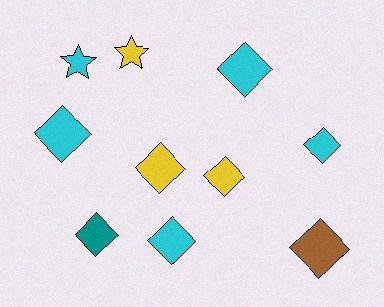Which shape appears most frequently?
Diamond, with 8 objects.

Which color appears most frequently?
Cyan, with 5 objects.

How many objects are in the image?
There are 10 objects.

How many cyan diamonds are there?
There are 4 cyan diamonds.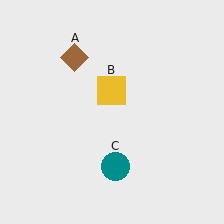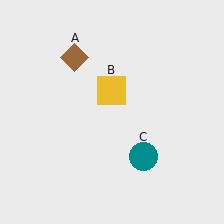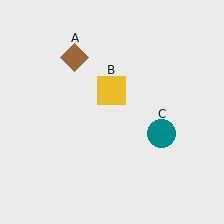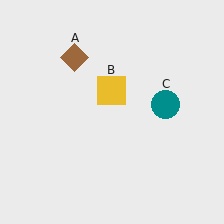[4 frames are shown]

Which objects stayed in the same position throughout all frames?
Brown diamond (object A) and yellow square (object B) remained stationary.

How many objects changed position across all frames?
1 object changed position: teal circle (object C).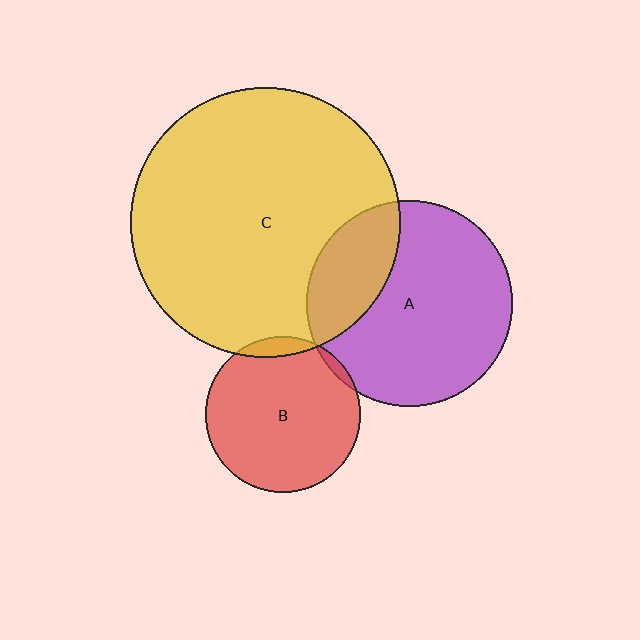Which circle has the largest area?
Circle C (yellow).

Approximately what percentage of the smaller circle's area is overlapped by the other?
Approximately 5%.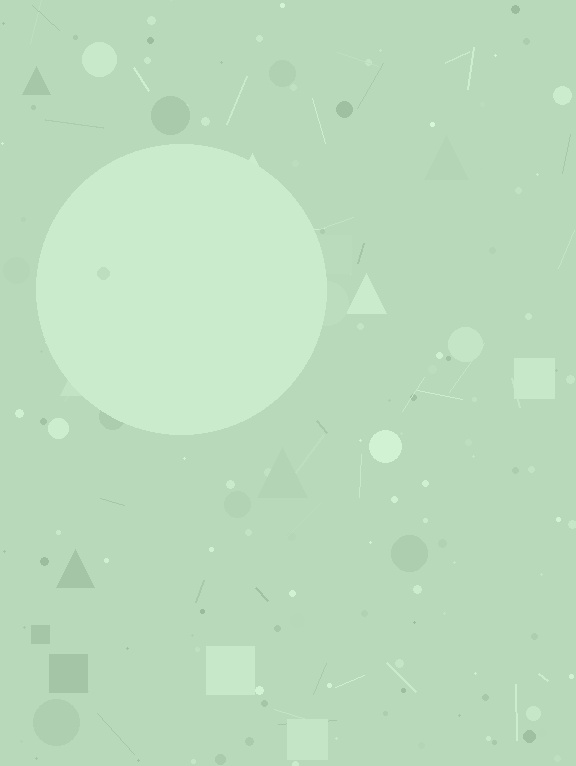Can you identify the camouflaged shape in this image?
The camouflaged shape is a circle.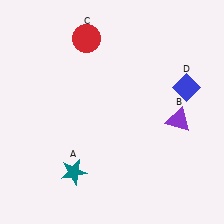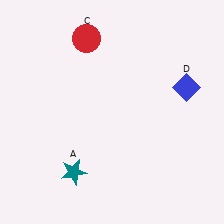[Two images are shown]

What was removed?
The purple triangle (B) was removed in Image 2.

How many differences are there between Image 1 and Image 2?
There is 1 difference between the two images.